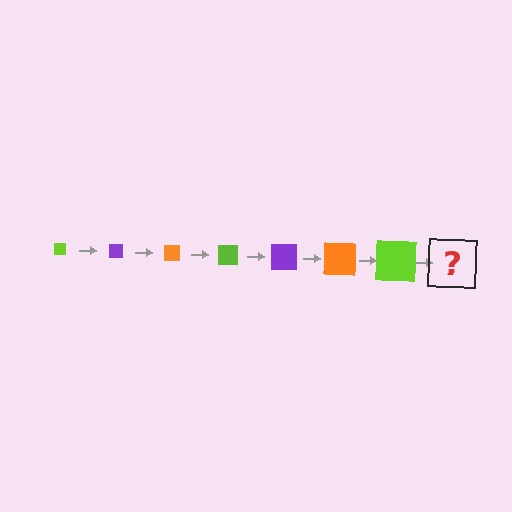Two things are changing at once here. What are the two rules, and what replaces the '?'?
The two rules are that the square grows larger each step and the color cycles through lime, purple, and orange. The '?' should be a purple square, larger than the previous one.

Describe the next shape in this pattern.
It should be a purple square, larger than the previous one.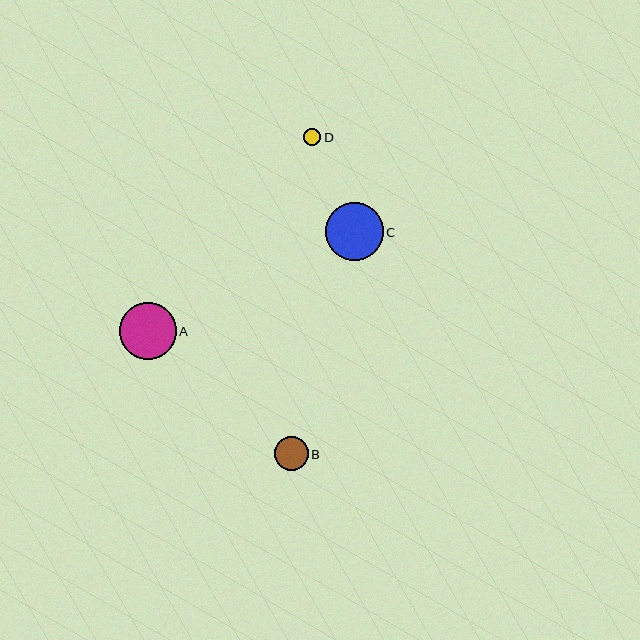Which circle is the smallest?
Circle D is the smallest with a size of approximately 17 pixels.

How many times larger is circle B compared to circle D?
Circle B is approximately 2.0 times the size of circle D.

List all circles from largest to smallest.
From largest to smallest: C, A, B, D.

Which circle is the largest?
Circle C is the largest with a size of approximately 58 pixels.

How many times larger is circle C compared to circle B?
Circle C is approximately 1.7 times the size of circle B.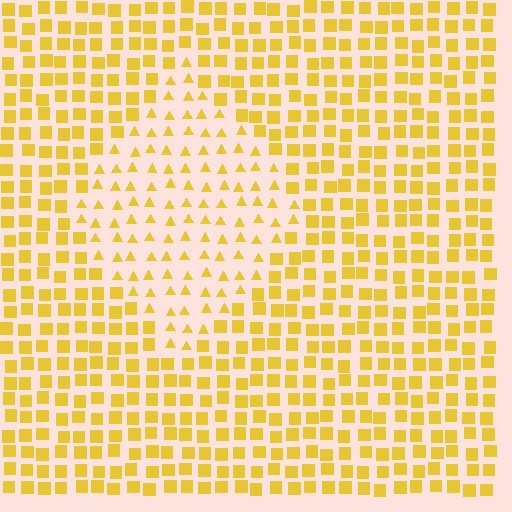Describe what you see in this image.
The image is filled with small yellow elements arranged in a uniform grid. A diamond-shaped region contains triangles, while the surrounding area contains squares. The boundary is defined purely by the change in element shape.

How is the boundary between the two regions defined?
The boundary is defined by a change in element shape: triangles inside vs. squares outside. All elements share the same color and spacing.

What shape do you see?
I see a diamond.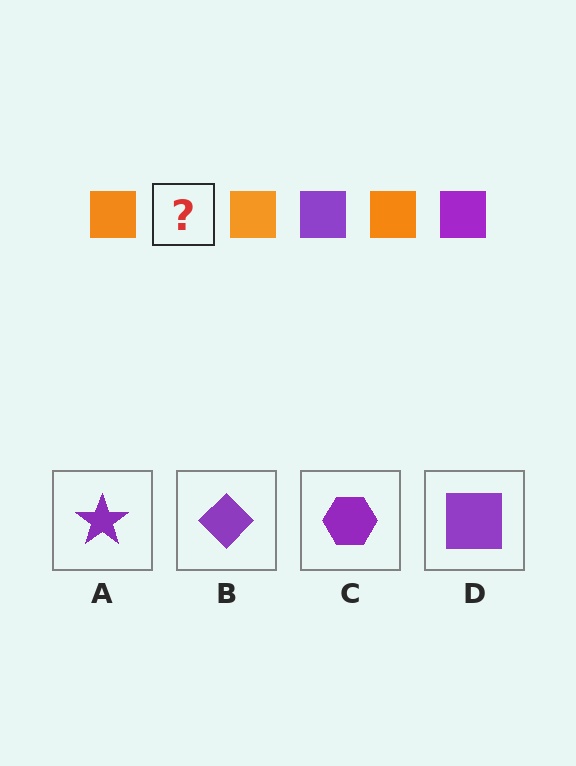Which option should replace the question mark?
Option D.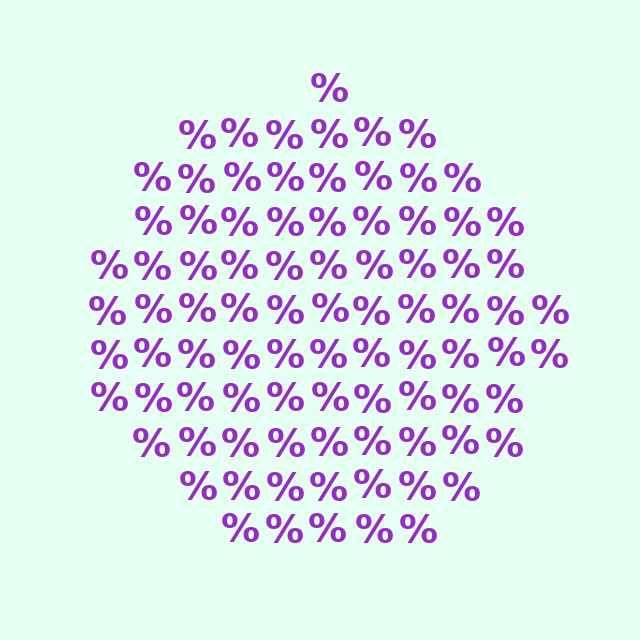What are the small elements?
The small elements are percent signs.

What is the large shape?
The large shape is a circle.